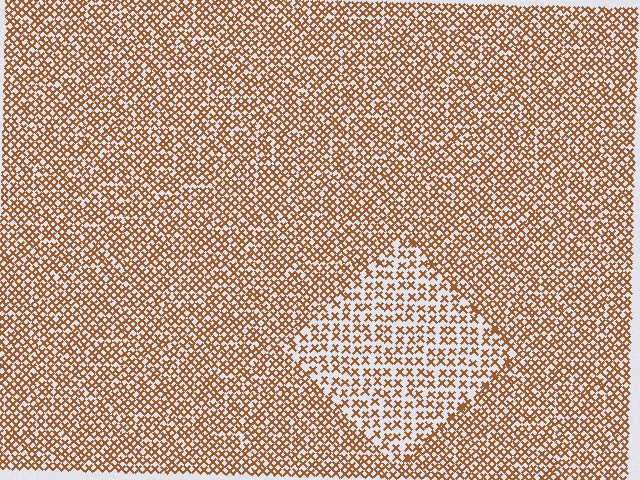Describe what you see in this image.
The image contains small brown elements arranged at two different densities. A diamond-shaped region is visible where the elements are less densely packed than the surrounding area.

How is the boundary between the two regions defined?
The boundary is defined by a change in element density (approximately 1.7x ratio). All elements are the same color, size, and shape.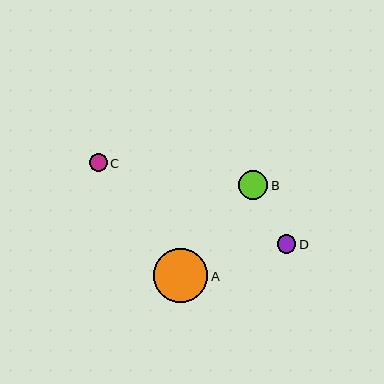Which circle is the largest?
Circle A is the largest with a size of approximately 54 pixels.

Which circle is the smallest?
Circle C is the smallest with a size of approximately 18 pixels.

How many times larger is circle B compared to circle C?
Circle B is approximately 1.6 times the size of circle C.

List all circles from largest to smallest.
From largest to smallest: A, B, D, C.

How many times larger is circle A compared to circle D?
Circle A is approximately 2.9 times the size of circle D.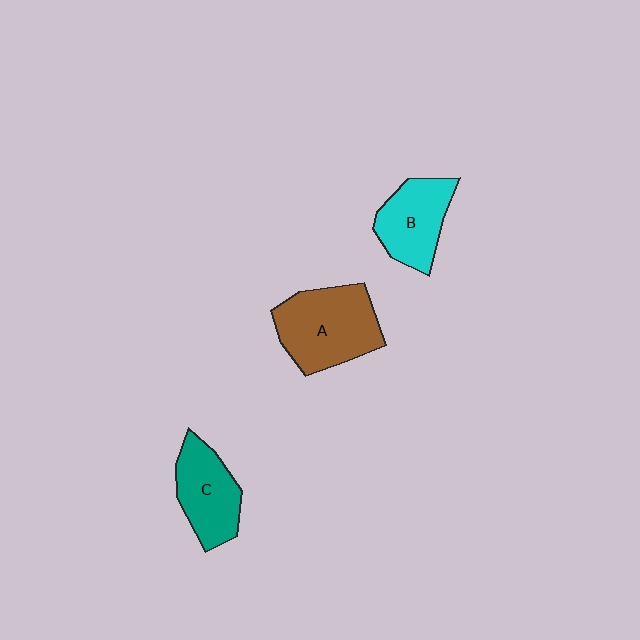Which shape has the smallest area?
Shape B (cyan).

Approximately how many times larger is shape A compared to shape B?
Approximately 1.4 times.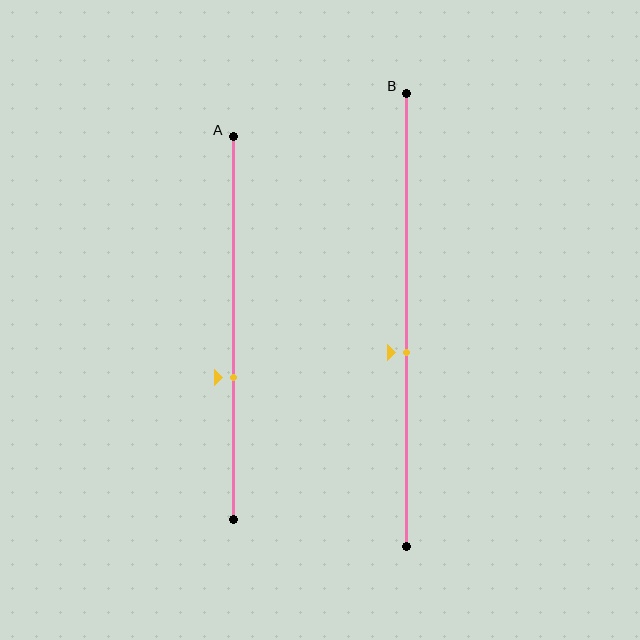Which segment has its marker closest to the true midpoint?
Segment B has its marker closest to the true midpoint.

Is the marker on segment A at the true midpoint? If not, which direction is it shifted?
No, the marker on segment A is shifted downward by about 13% of the segment length.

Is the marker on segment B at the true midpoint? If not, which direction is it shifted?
No, the marker on segment B is shifted downward by about 7% of the segment length.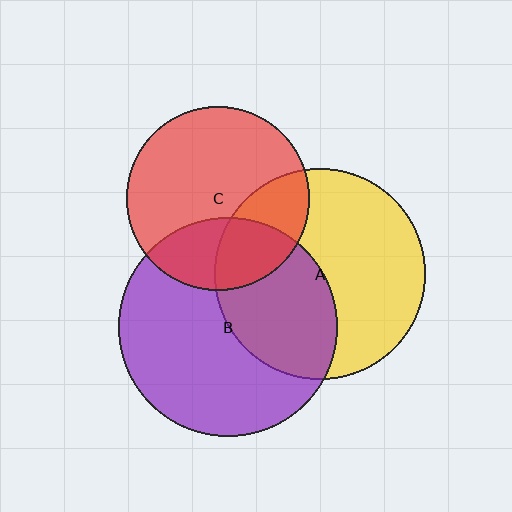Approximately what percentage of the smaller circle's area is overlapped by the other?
Approximately 30%.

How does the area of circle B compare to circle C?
Approximately 1.4 times.